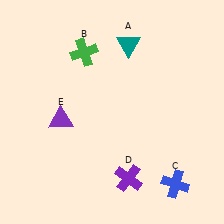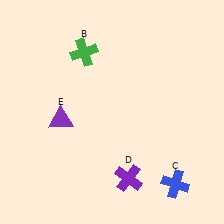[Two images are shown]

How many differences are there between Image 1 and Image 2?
There is 1 difference between the two images.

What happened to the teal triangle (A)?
The teal triangle (A) was removed in Image 2. It was in the top-right area of Image 1.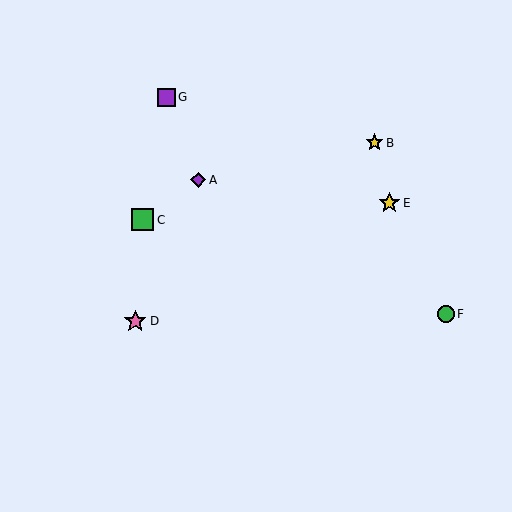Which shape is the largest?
The pink star (labeled D) is the largest.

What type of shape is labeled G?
Shape G is a purple square.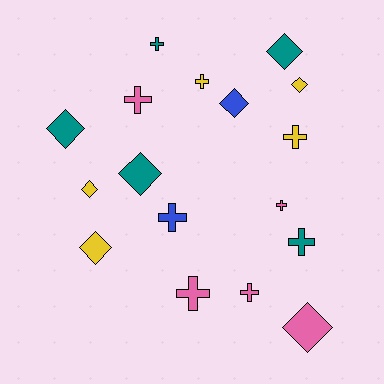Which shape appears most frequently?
Cross, with 9 objects.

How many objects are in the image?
There are 17 objects.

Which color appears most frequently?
Teal, with 5 objects.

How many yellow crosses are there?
There are 2 yellow crosses.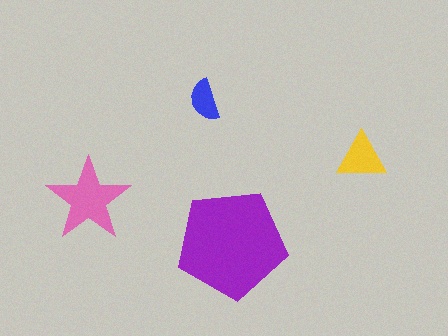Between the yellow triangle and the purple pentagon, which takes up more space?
The purple pentagon.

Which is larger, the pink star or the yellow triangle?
The pink star.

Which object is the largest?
The purple pentagon.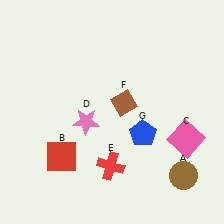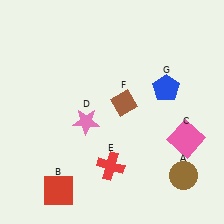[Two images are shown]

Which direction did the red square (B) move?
The red square (B) moved down.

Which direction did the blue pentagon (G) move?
The blue pentagon (G) moved up.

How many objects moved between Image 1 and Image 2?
2 objects moved between the two images.